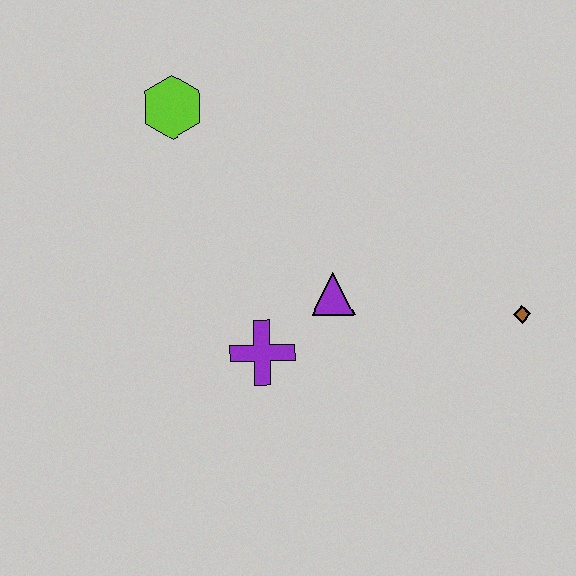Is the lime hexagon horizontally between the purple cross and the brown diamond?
No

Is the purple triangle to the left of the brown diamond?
Yes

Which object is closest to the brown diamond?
The purple triangle is closest to the brown diamond.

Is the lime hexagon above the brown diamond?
Yes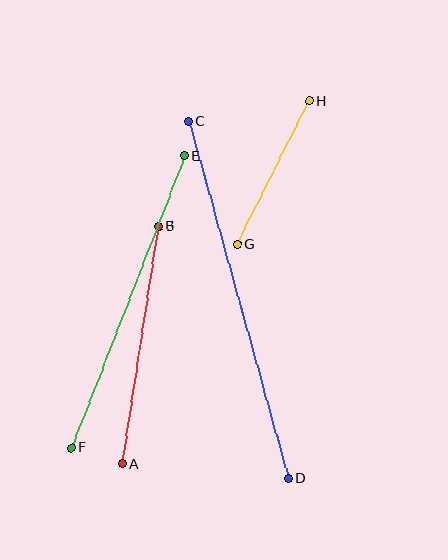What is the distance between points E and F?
The distance is approximately 313 pixels.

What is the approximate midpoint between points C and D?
The midpoint is at approximately (238, 300) pixels.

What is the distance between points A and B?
The distance is approximately 240 pixels.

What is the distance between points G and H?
The distance is approximately 160 pixels.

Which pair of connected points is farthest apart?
Points C and D are farthest apart.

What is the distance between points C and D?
The distance is approximately 371 pixels.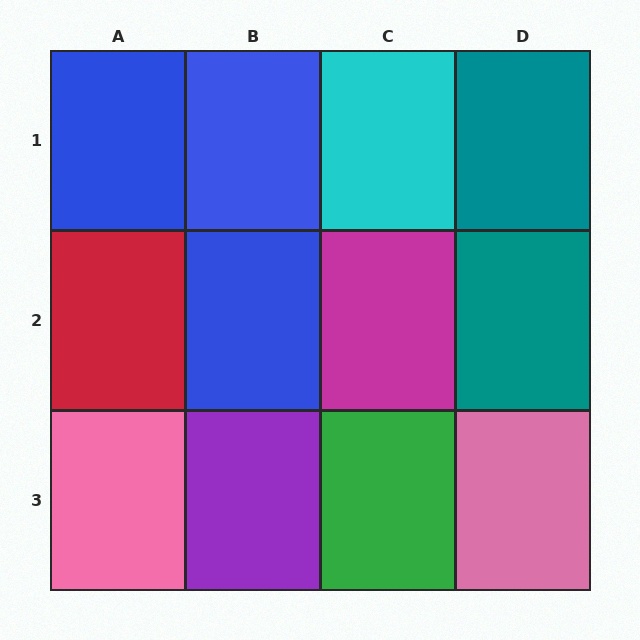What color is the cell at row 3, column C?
Green.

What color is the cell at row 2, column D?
Teal.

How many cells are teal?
2 cells are teal.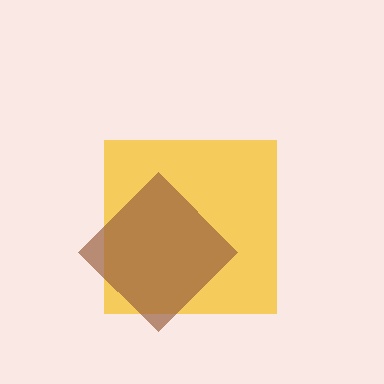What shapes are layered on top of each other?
The layered shapes are: a yellow square, a brown diamond.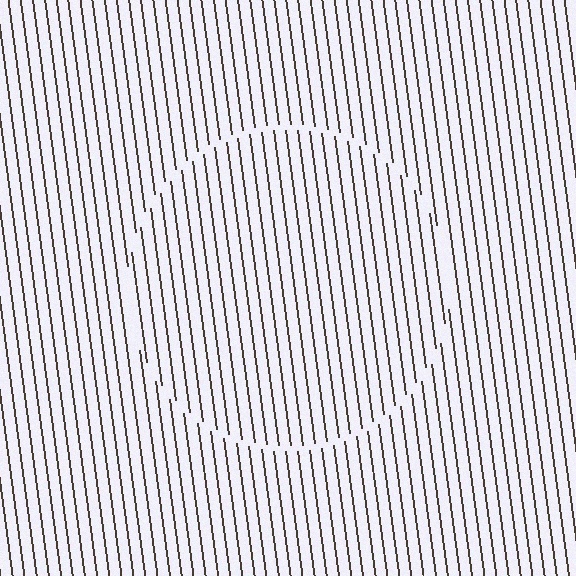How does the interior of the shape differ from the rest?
The interior of the shape contains the same grating, shifted by half a period — the contour is defined by the phase discontinuity where line-ends from the inner and outer gratings abut.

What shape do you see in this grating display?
An illusory circle. The interior of the shape contains the same grating, shifted by half a period — the contour is defined by the phase discontinuity where line-ends from the inner and outer gratings abut.